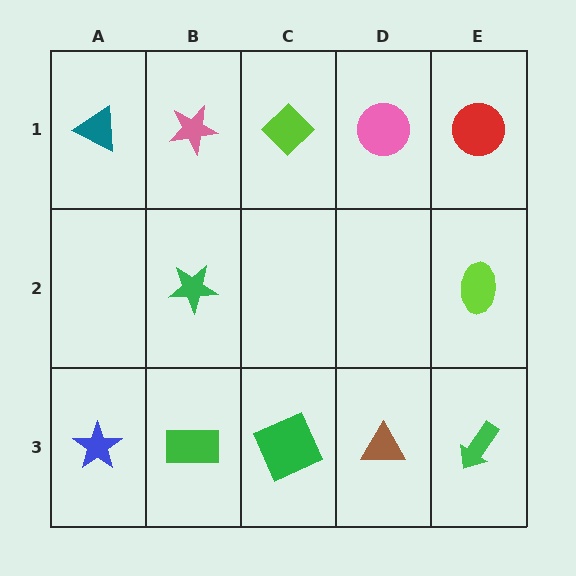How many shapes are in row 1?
5 shapes.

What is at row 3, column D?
A brown triangle.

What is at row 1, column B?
A pink star.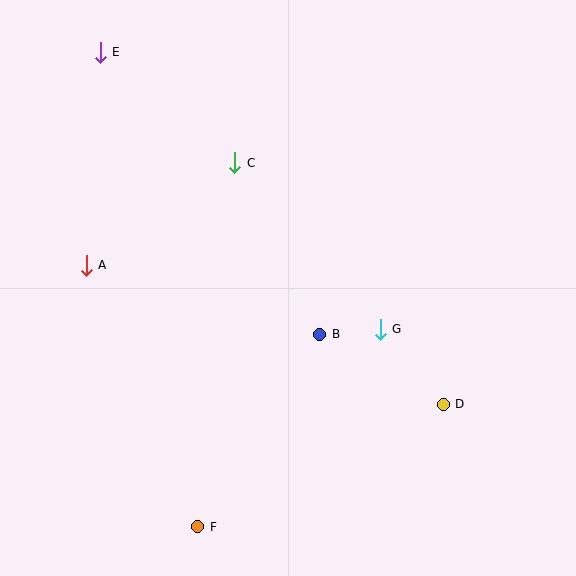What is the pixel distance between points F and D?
The distance between F and D is 274 pixels.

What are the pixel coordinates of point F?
Point F is at (198, 527).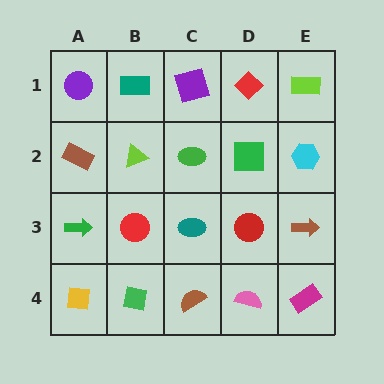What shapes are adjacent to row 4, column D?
A red circle (row 3, column D), a brown semicircle (row 4, column C), a magenta rectangle (row 4, column E).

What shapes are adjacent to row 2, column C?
A purple square (row 1, column C), a teal ellipse (row 3, column C), a lime triangle (row 2, column B), a green square (row 2, column D).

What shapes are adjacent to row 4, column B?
A red circle (row 3, column B), a yellow square (row 4, column A), a brown semicircle (row 4, column C).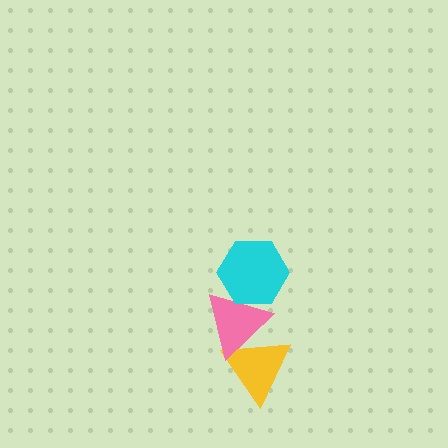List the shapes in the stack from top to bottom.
From top to bottom: the cyan hexagon, the pink triangle, the yellow triangle.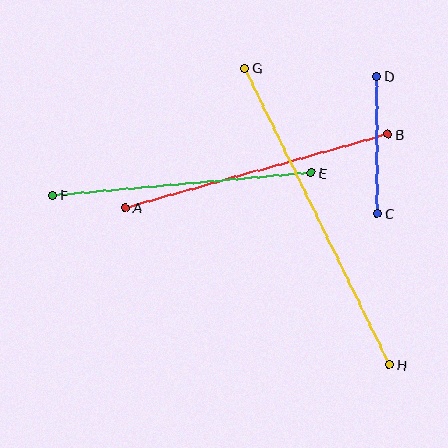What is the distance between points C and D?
The distance is approximately 137 pixels.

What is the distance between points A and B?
The distance is approximately 273 pixels.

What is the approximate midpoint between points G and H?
The midpoint is at approximately (317, 216) pixels.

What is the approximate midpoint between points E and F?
The midpoint is at approximately (182, 184) pixels.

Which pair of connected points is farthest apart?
Points G and H are farthest apart.